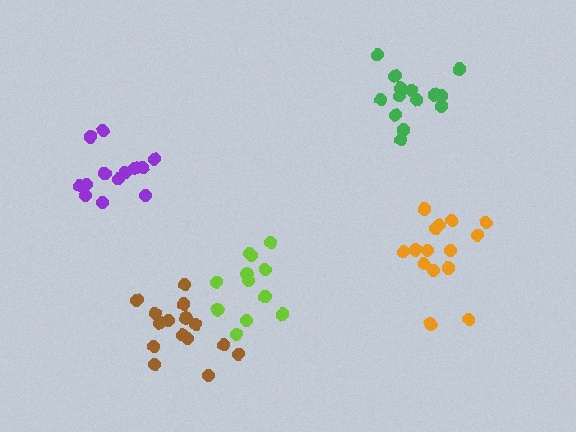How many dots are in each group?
Group 1: 13 dots, Group 2: 14 dots, Group 3: 12 dots, Group 4: 15 dots, Group 5: 15 dots (69 total).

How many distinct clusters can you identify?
There are 5 distinct clusters.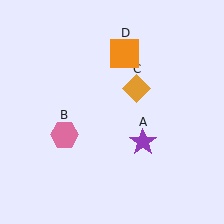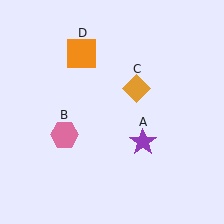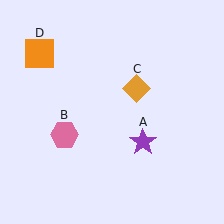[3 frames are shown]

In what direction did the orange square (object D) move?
The orange square (object D) moved left.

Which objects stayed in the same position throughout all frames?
Purple star (object A) and pink hexagon (object B) and orange diamond (object C) remained stationary.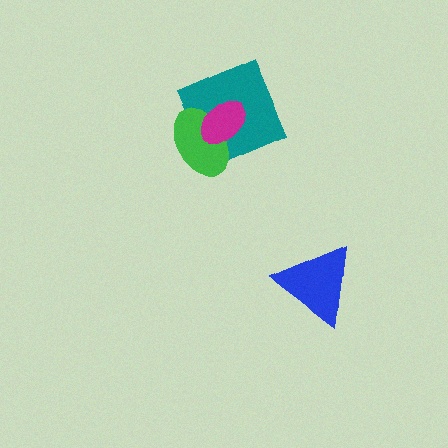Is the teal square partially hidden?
Yes, it is partially covered by another shape.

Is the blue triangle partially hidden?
No, no other shape covers it.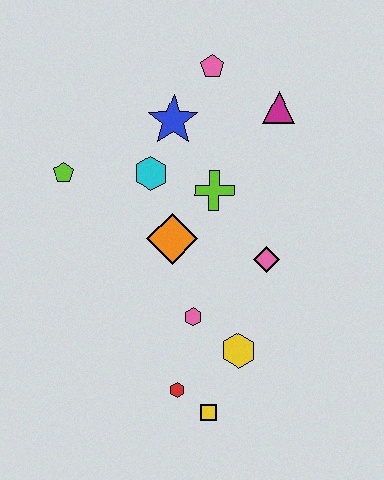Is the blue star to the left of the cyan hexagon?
No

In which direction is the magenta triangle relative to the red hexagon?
The magenta triangle is above the red hexagon.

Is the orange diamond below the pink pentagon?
Yes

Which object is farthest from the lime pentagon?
The yellow square is farthest from the lime pentagon.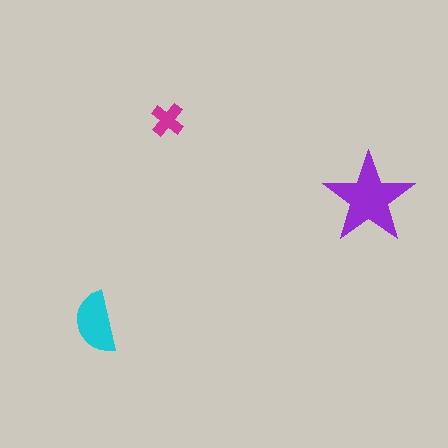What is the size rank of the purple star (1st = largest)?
1st.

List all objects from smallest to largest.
The magenta cross, the cyan semicircle, the purple star.